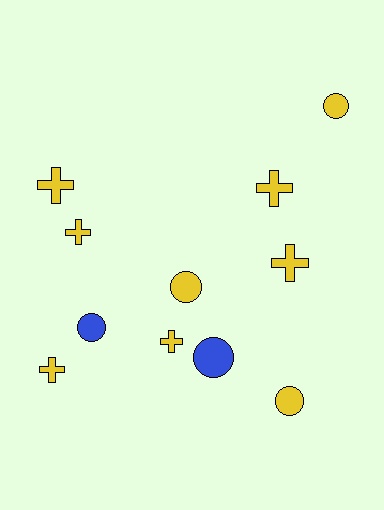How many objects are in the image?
There are 11 objects.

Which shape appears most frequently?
Cross, with 6 objects.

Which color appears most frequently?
Yellow, with 9 objects.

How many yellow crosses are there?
There are 6 yellow crosses.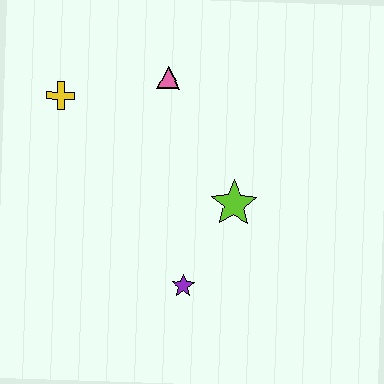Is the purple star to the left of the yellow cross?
No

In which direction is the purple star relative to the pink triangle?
The purple star is below the pink triangle.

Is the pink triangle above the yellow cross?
Yes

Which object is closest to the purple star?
The lime star is closest to the purple star.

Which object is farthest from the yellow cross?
The purple star is farthest from the yellow cross.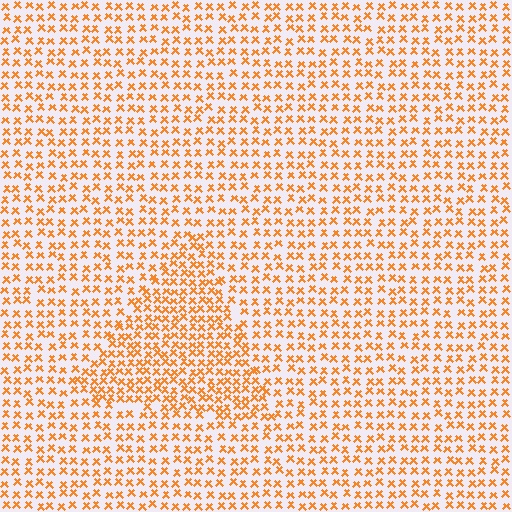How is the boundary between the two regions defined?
The boundary is defined by a change in element density (approximately 1.6x ratio). All elements are the same color, size, and shape.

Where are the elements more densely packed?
The elements are more densely packed inside the triangle boundary.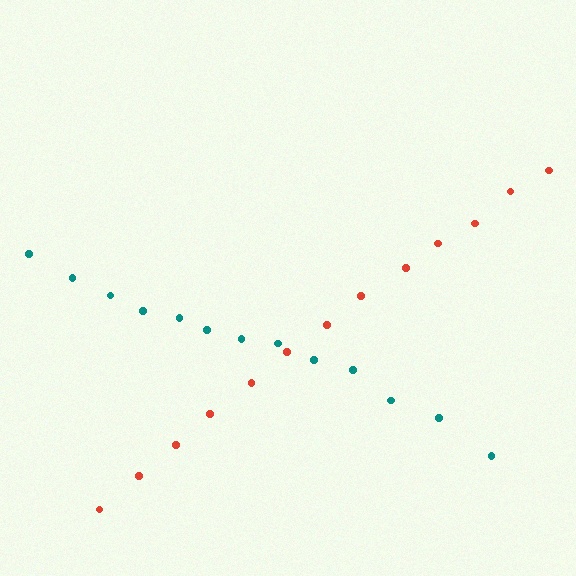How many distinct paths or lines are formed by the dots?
There are 2 distinct paths.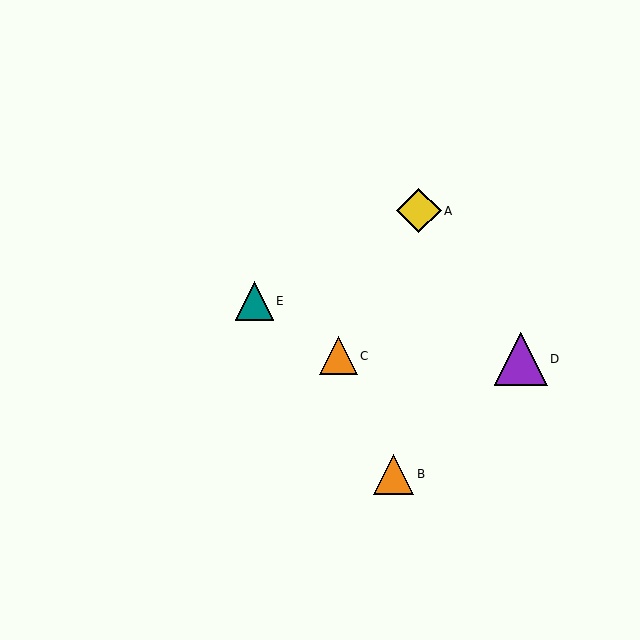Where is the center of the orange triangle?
The center of the orange triangle is at (338, 356).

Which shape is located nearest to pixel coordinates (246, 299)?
The teal triangle (labeled E) at (254, 301) is nearest to that location.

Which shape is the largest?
The purple triangle (labeled D) is the largest.